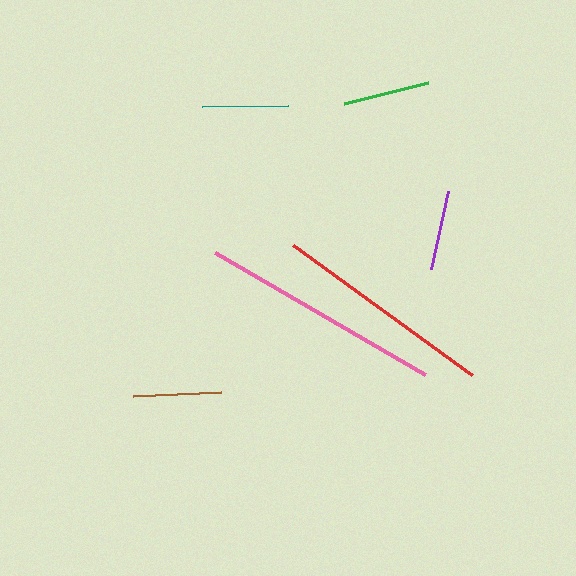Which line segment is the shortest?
The purple line is the shortest at approximately 79 pixels.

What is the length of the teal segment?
The teal segment is approximately 86 pixels long.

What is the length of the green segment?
The green segment is approximately 86 pixels long.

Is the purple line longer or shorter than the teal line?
The teal line is longer than the purple line.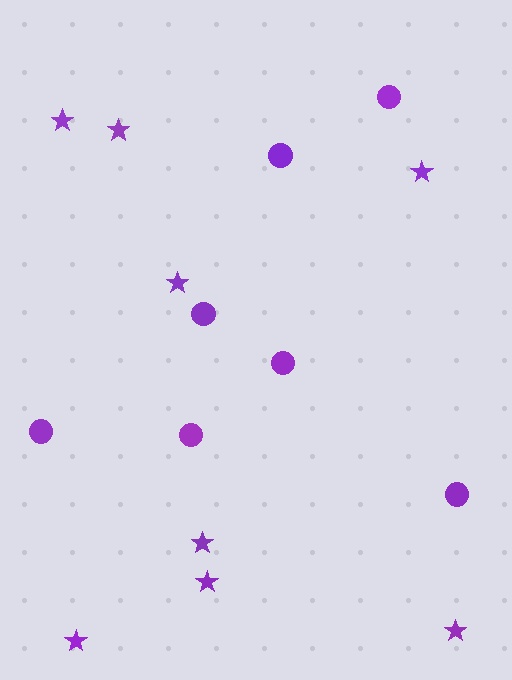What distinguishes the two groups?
There are 2 groups: one group of stars (8) and one group of circles (7).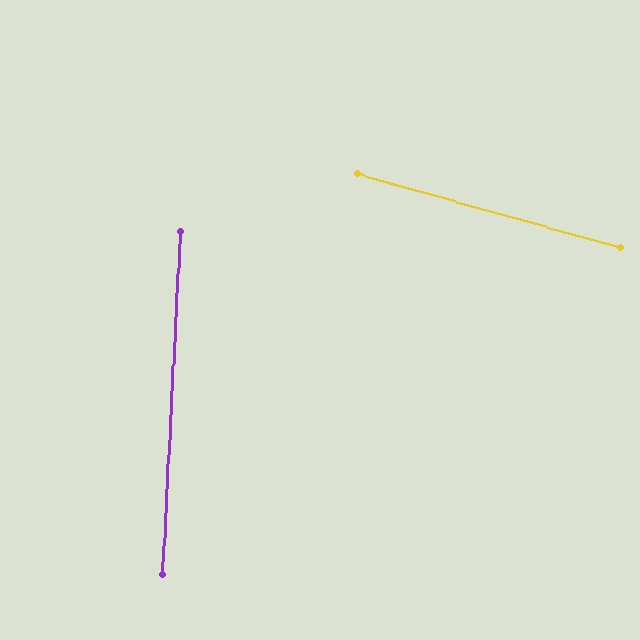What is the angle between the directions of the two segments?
Approximately 77 degrees.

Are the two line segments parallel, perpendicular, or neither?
Neither parallel nor perpendicular — they differ by about 77°.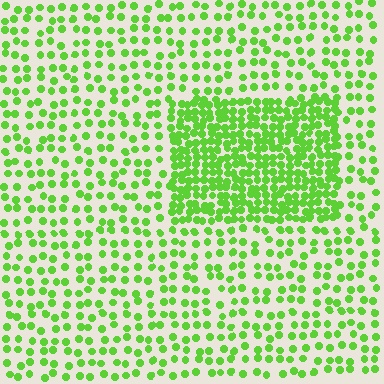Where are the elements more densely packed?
The elements are more densely packed inside the rectangle boundary.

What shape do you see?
I see a rectangle.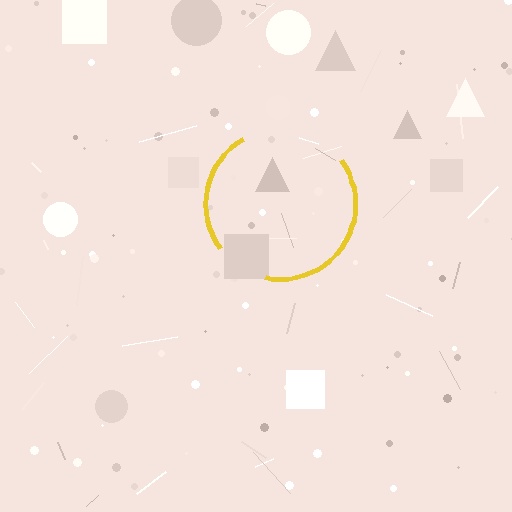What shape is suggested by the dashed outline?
The dashed outline suggests a circle.